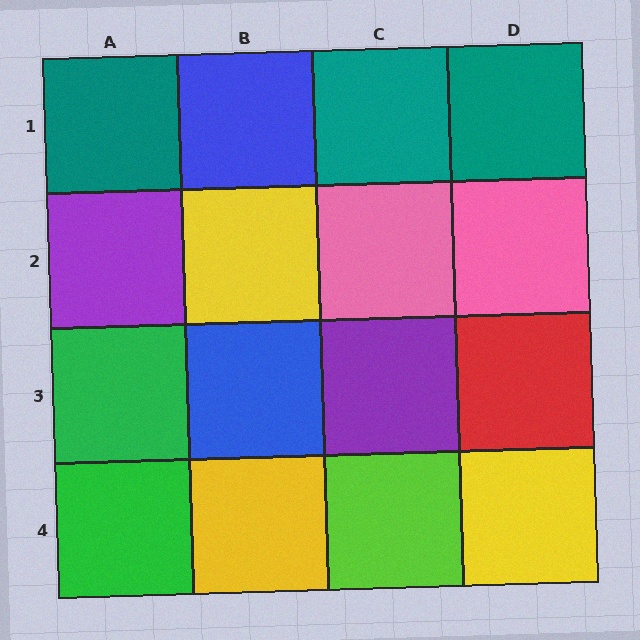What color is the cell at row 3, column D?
Red.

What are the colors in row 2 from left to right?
Purple, yellow, pink, pink.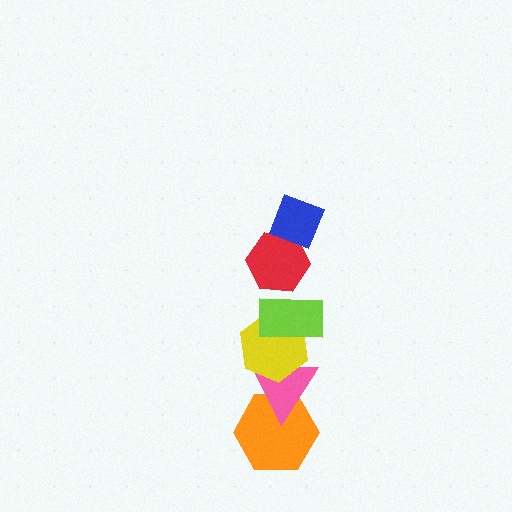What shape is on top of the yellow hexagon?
The lime rectangle is on top of the yellow hexagon.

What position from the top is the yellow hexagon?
The yellow hexagon is 4th from the top.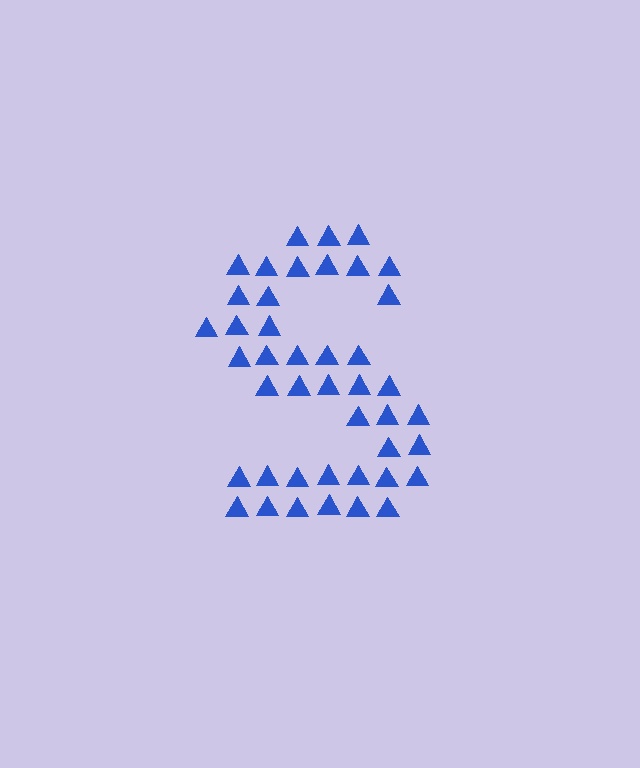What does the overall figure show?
The overall figure shows the letter S.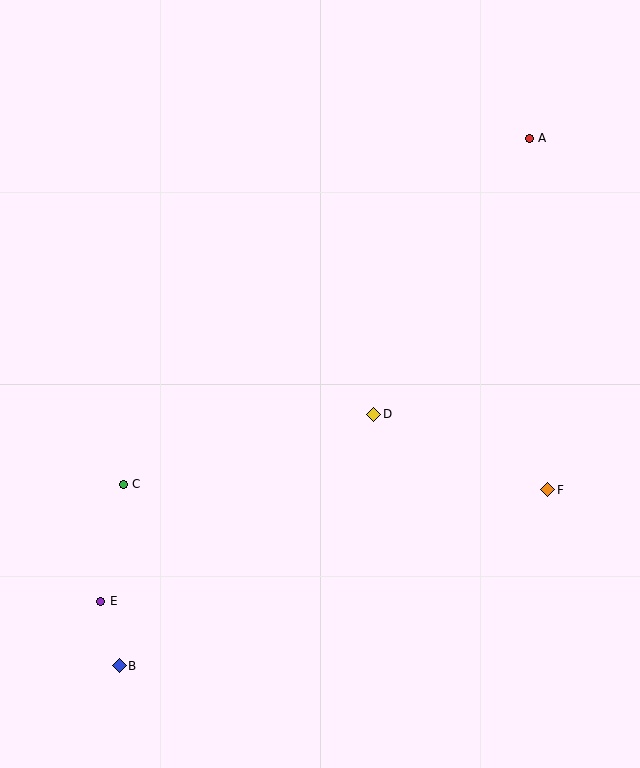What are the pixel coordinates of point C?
Point C is at (123, 484).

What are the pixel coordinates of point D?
Point D is at (374, 414).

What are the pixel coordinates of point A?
Point A is at (529, 138).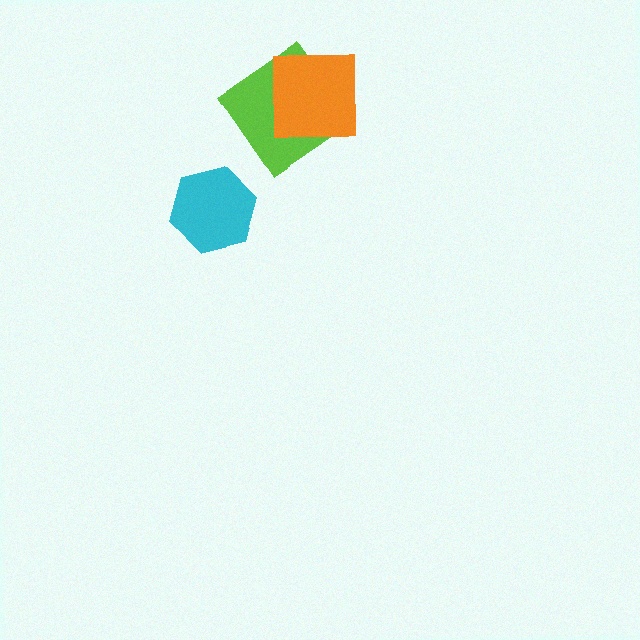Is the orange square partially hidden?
No, no other shape covers it.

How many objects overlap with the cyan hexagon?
0 objects overlap with the cyan hexagon.